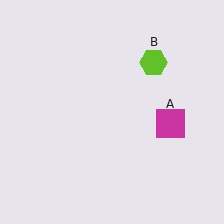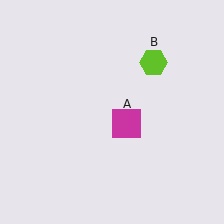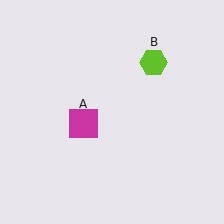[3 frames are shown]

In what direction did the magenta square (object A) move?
The magenta square (object A) moved left.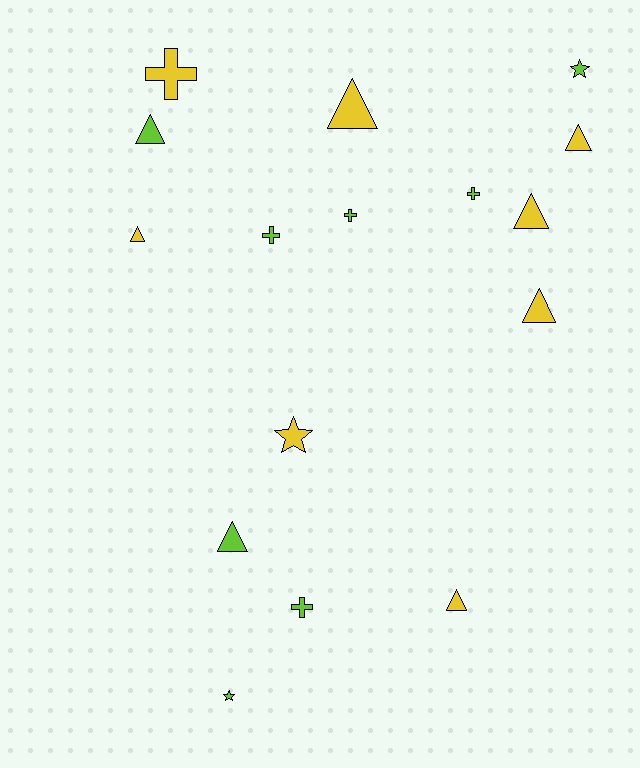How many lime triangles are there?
There are 2 lime triangles.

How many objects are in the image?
There are 16 objects.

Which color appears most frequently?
Lime, with 8 objects.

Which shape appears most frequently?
Triangle, with 8 objects.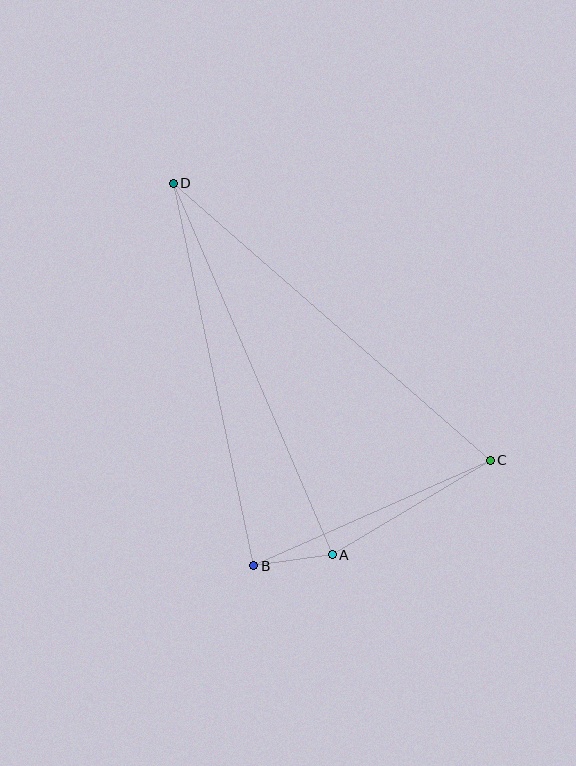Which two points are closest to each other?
Points A and B are closest to each other.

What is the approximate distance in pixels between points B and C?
The distance between B and C is approximately 259 pixels.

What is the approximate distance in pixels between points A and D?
The distance between A and D is approximately 404 pixels.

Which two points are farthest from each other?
Points C and D are farthest from each other.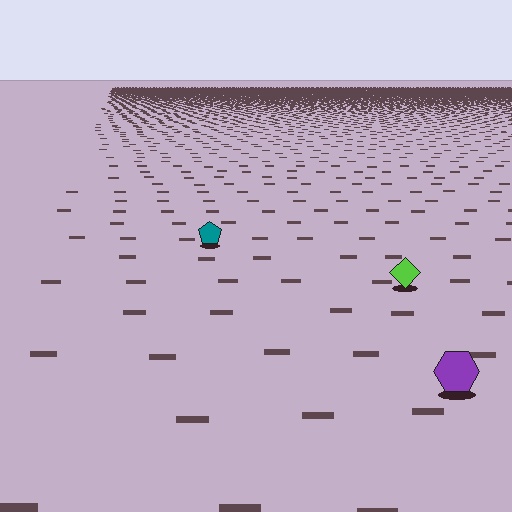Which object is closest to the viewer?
The purple hexagon is closest. The texture marks near it are larger and more spread out.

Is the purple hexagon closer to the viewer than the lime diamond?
Yes. The purple hexagon is closer — you can tell from the texture gradient: the ground texture is coarser near it.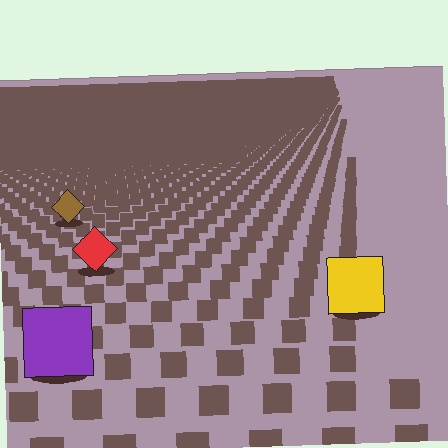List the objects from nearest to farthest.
From nearest to farthest: the purple square, the yellow square, the red diamond, the brown diamond.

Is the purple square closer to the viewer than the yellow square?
Yes. The purple square is closer — you can tell from the texture gradient: the ground texture is coarser near it.